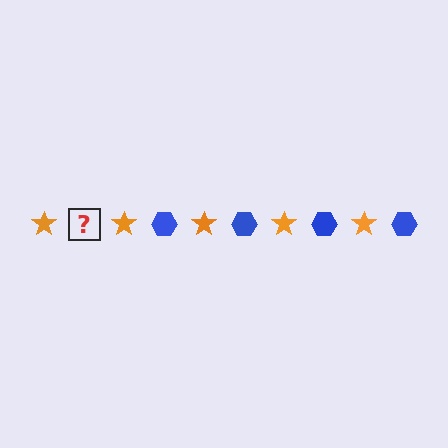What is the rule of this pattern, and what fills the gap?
The rule is that the pattern alternates between orange star and blue hexagon. The gap should be filled with a blue hexagon.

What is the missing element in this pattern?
The missing element is a blue hexagon.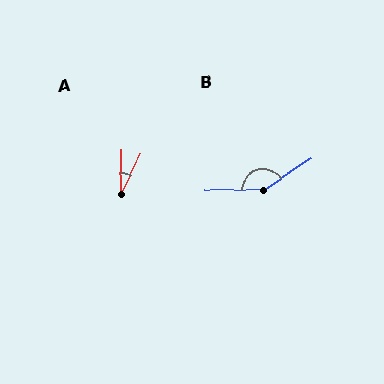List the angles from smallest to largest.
A (26°), B (147°).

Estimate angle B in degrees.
Approximately 147 degrees.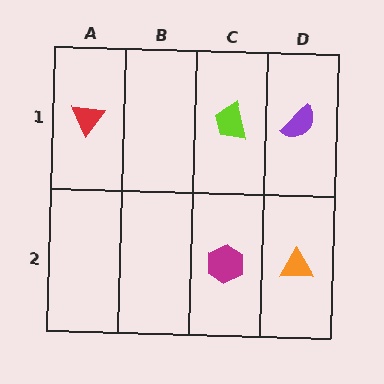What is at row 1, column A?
A red triangle.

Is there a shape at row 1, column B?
No, that cell is empty.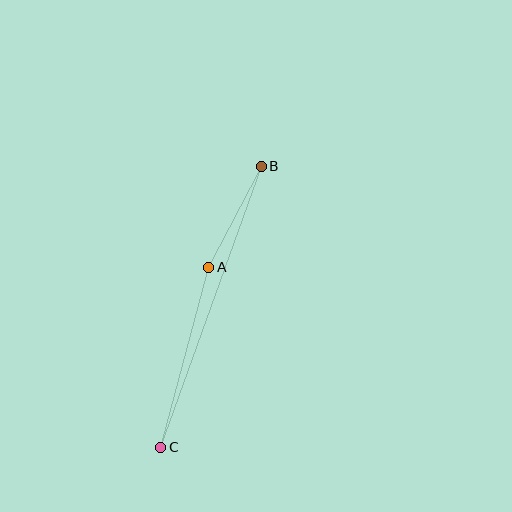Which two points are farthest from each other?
Points B and C are farthest from each other.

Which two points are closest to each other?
Points A and B are closest to each other.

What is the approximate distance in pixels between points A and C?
The distance between A and C is approximately 186 pixels.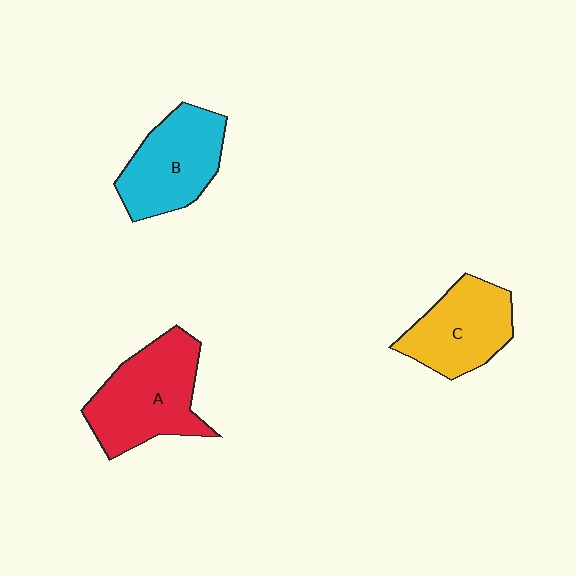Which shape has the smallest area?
Shape C (yellow).